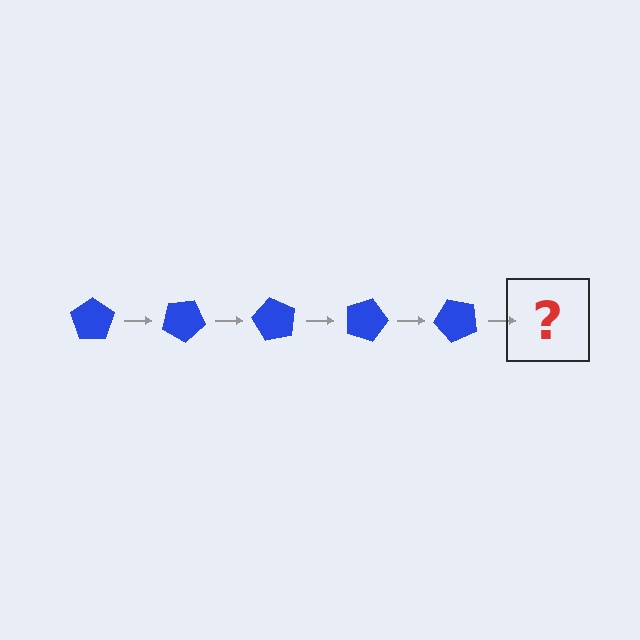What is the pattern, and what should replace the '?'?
The pattern is that the pentagon rotates 30 degrees each step. The '?' should be a blue pentagon rotated 150 degrees.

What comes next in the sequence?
The next element should be a blue pentagon rotated 150 degrees.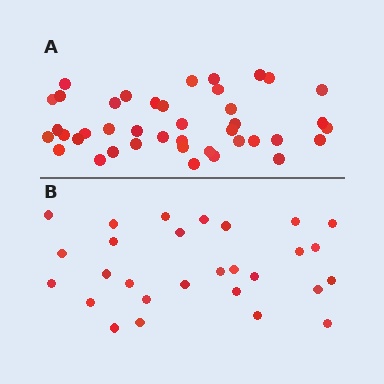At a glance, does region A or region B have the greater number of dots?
Region A (the top region) has more dots.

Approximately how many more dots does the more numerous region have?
Region A has approximately 15 more dots than region B.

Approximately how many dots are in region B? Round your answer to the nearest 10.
About 30 dots. (The exact count is 28, which rounds to 30.)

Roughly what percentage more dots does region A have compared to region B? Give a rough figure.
About 45% more.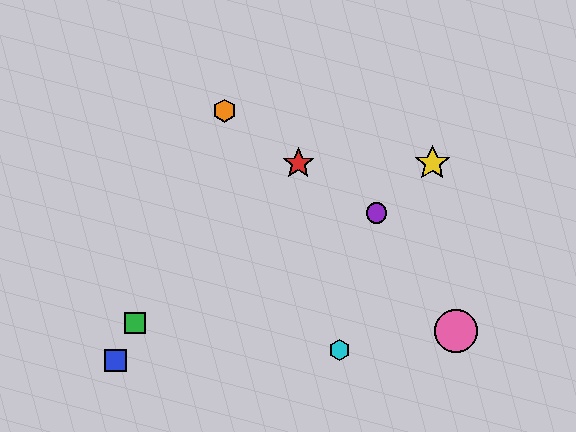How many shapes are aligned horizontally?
2 shapes (the red star, the yellow star) are aligned horizontally.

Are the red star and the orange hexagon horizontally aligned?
No, the red star is at y≈163 and the orange hexagon is at y≈111.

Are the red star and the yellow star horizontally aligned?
Yes, both are at y≈163.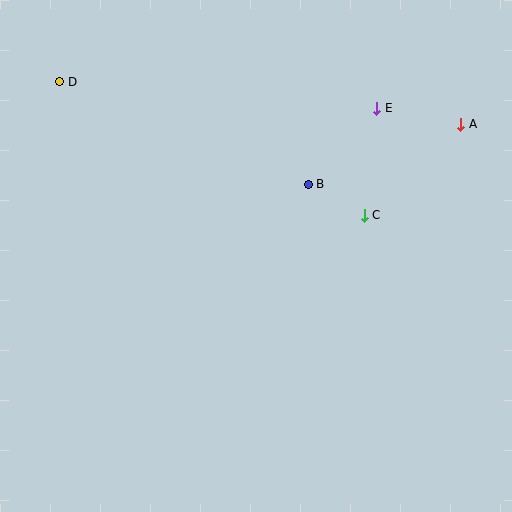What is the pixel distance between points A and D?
The distance between A and D is 403 pixels.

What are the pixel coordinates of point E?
Point E is at (377, 108).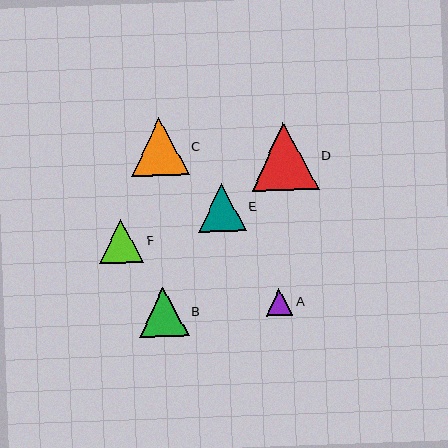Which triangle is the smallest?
Triangle A is the smallest with a size of approximately 26 pixels.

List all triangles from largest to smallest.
From largest to smallest: D, C, B, E, F, A.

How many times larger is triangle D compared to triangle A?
Triangle D is approximately 2.6 times the size of triangle A.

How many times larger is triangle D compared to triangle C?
Triangle D is approximately 1.2 times the size of triangle C.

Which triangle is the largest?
Triangle D is the largest with a size of approximately 67 pixels.